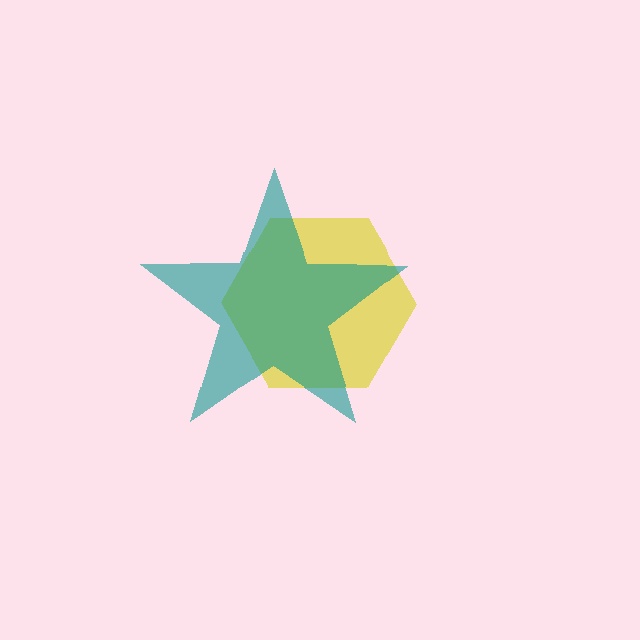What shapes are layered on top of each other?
The layered shapes are: a yellow hexagon, a teal star.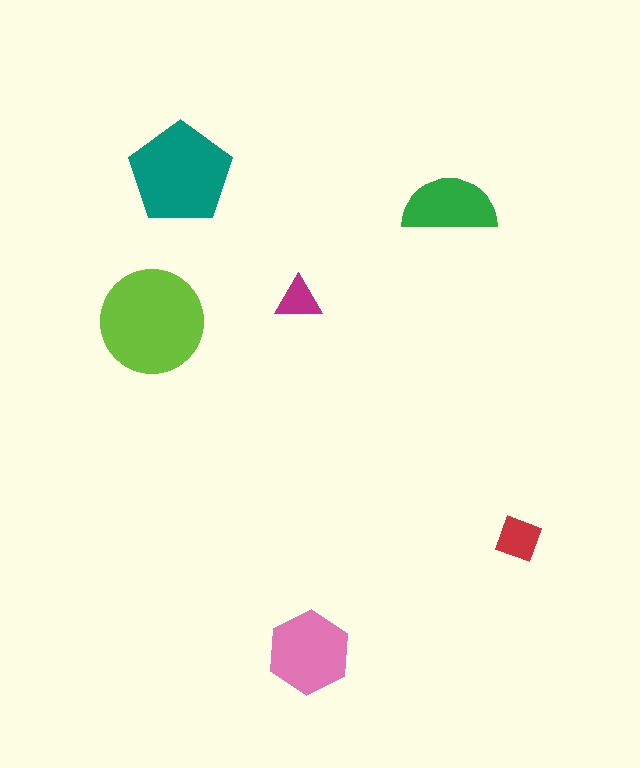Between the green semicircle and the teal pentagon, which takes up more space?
The teal pentagon.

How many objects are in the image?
There are 6 objects in the image.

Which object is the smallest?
The magenta triangle.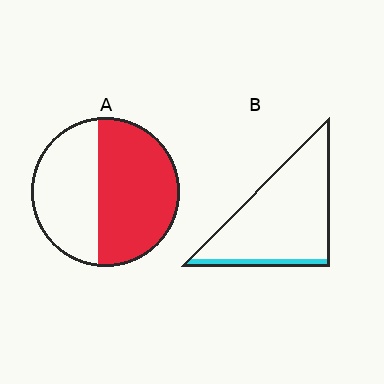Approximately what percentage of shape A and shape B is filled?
A is approximately 55% and B is approximately 10%.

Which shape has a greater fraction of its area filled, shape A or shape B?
Shape A.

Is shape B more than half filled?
No.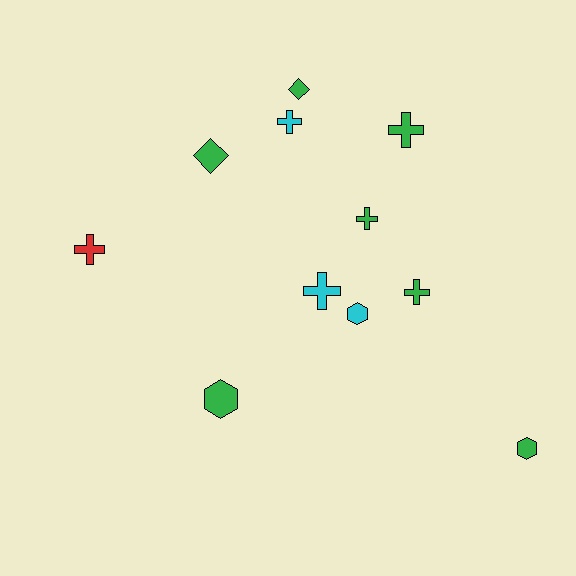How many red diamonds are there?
There are no red diamonds.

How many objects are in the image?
There are 11 objects.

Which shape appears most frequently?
Cross, with 6 objects.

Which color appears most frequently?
Green, with 7 objects.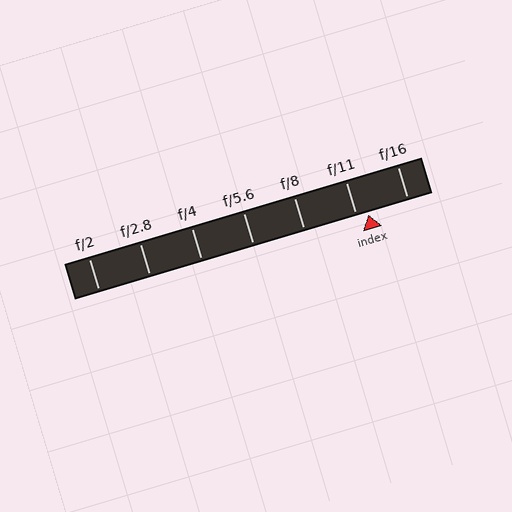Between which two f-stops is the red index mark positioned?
The index mark is between f/11 and f/16.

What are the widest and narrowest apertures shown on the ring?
The widest aperture shown is f/2 and the narrowest is f/16.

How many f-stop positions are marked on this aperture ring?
There are 7 f-stop positions marked.